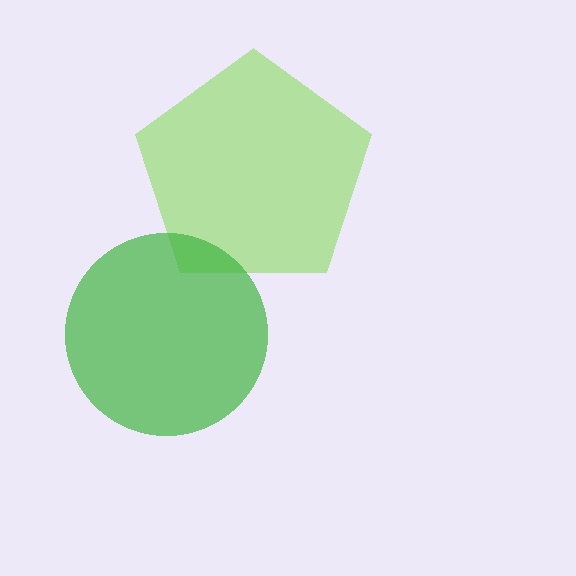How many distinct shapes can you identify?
There are 2 distinct shapes: a lime pentagon, a green circle.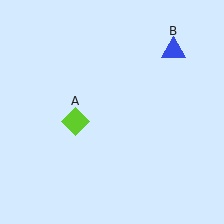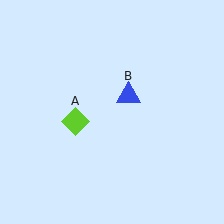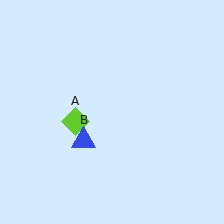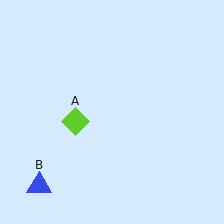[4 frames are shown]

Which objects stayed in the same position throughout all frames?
Lime diamond (object A) remained stationary.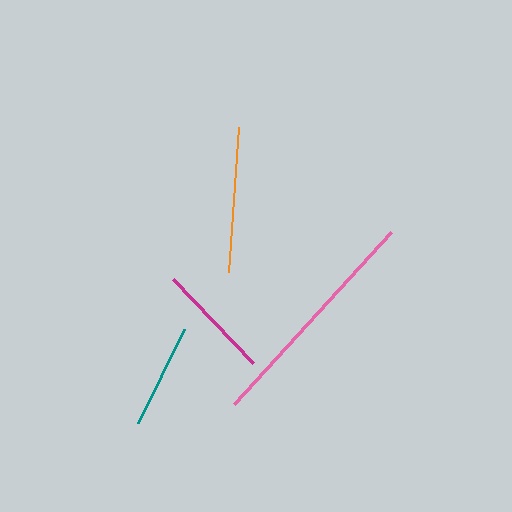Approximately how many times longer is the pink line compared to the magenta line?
The pink line is approximately 2.0 times the length of the magenta line.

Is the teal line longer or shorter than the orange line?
The orange line is longer than the teal line.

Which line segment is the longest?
The pink line is the longest at approximately 233 pixels.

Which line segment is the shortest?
The teal line is the shortest at approximately 105 pixels.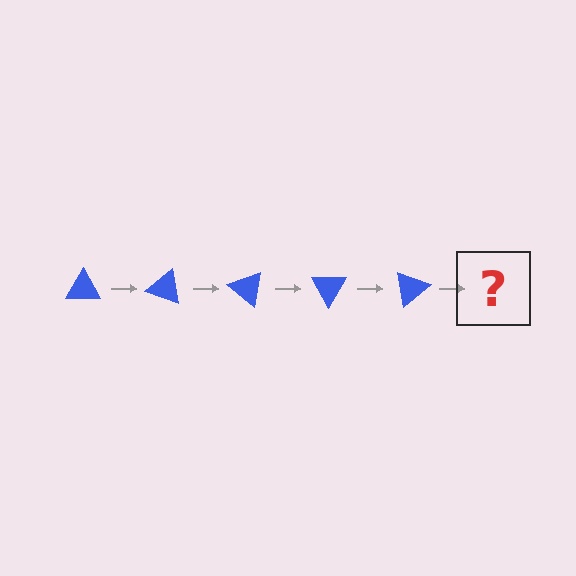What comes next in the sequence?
The next element should be a blue triangle rotated 100 degrees.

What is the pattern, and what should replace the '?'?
The pattern is that the triangle rotates 20 degrees each step. The '?' should be a blue triangle rotated 100 degrees.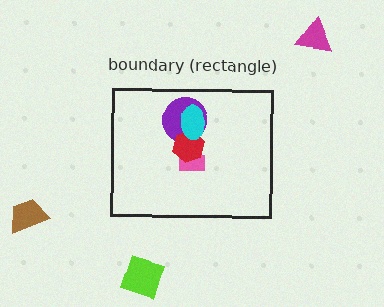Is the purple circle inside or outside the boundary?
Inside.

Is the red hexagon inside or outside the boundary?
Inside.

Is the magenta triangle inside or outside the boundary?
Outside.